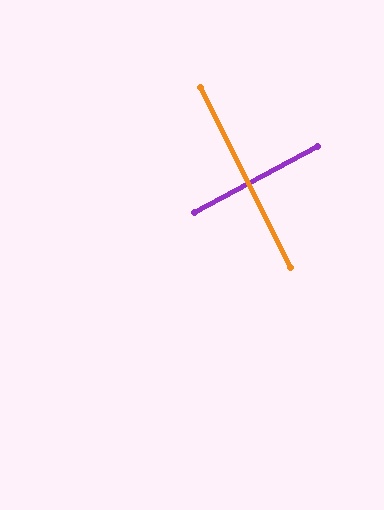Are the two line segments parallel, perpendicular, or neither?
Perpendicular — they meet at approximately 88°.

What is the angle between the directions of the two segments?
Approximately 88 degrees.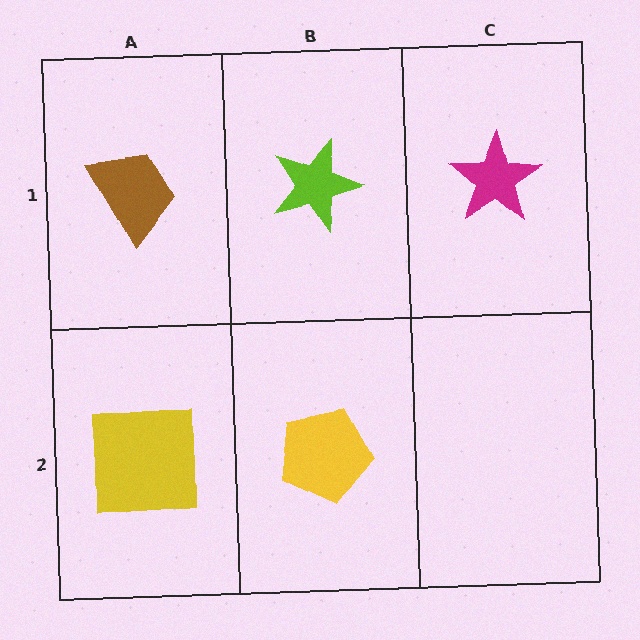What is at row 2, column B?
A yellow pentagon.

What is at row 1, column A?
A brown trapezoid.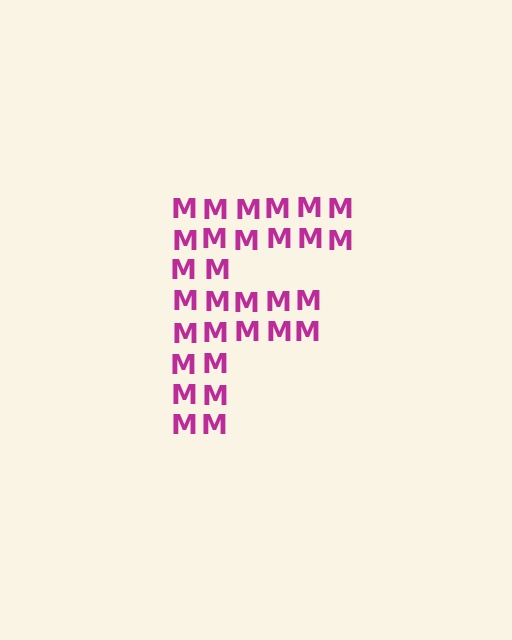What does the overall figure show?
The overall figure shows the letter F.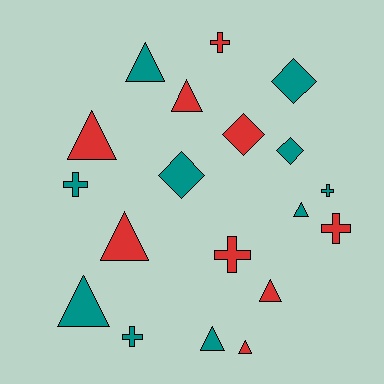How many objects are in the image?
There are 19 objects.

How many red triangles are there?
There are 5 red triangles.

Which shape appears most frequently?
Triangle, with 9 objects.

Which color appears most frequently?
Teal, with 10 objects.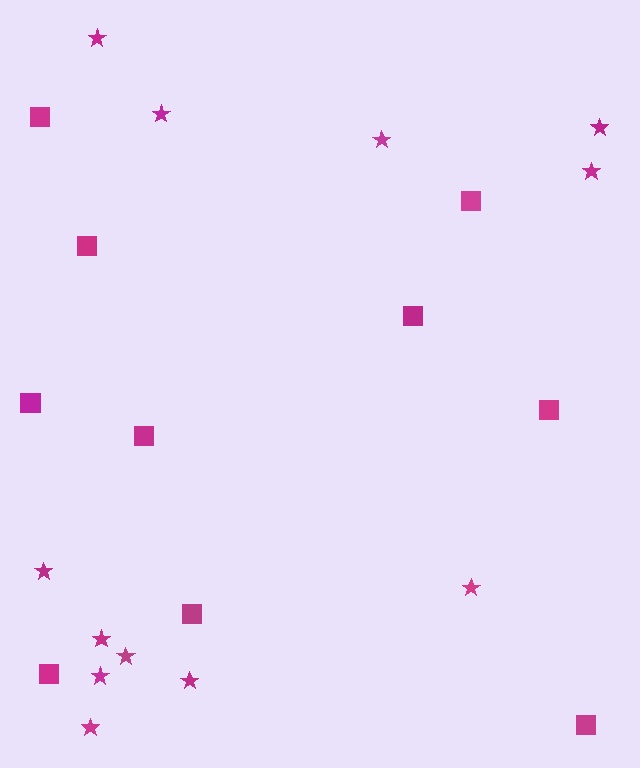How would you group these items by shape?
There are 2 groups: one group of stars (12) and one group of squares (10).